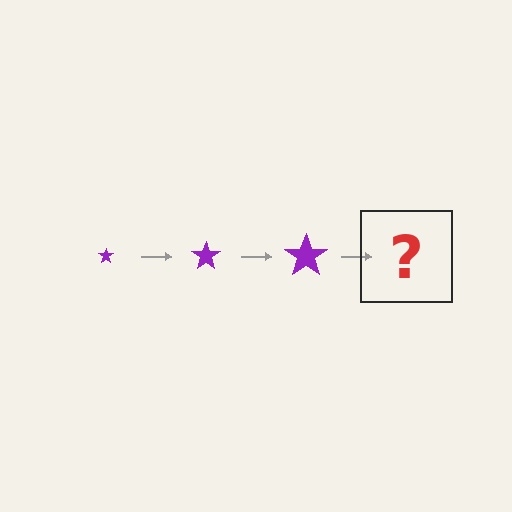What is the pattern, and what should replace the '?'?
The pattern is that the star gets progressively larger each step. The '?' should be a purple star, larger than the previous one.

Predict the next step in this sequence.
The next step is a purple star, larger than the previous one.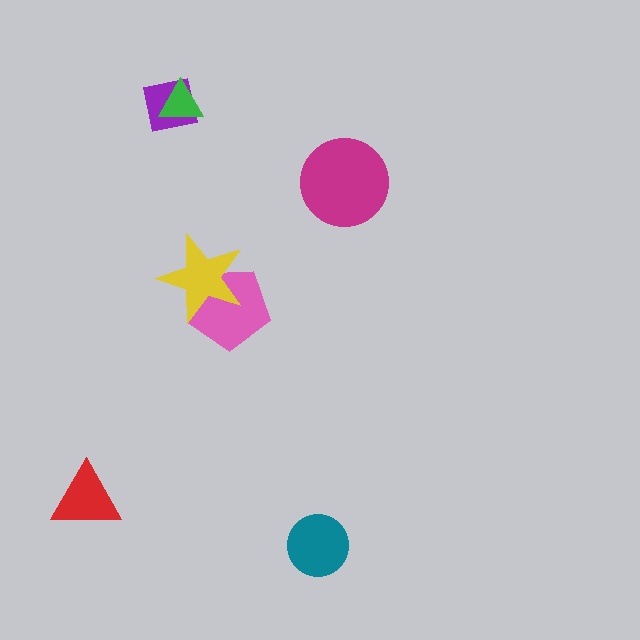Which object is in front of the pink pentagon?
The yellow star is in front of the pink pentagon.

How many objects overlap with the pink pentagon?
1 object overlaps with the pink pentagon.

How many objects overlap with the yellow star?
1 object overlaps with the yellow star.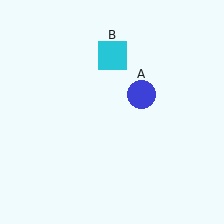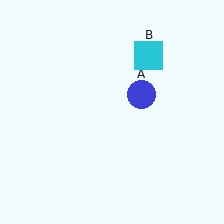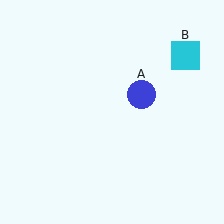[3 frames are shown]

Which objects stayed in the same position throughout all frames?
Blue circle (object A) remained stationary.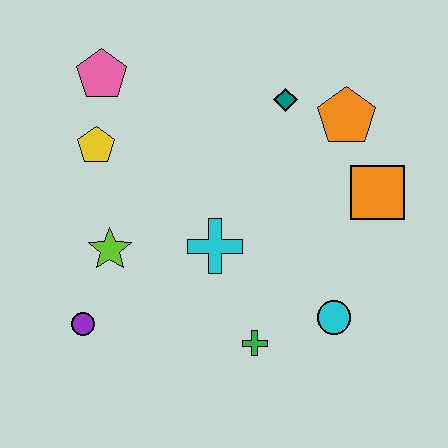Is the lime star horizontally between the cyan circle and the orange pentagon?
No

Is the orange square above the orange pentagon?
No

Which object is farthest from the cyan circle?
The pink pentagon is farthest from the cyan circle.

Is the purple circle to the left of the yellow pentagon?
Yes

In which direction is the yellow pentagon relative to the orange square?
The yellow pentagon is to the left of the orange square.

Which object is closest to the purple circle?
The lime star is closest to the purple circle.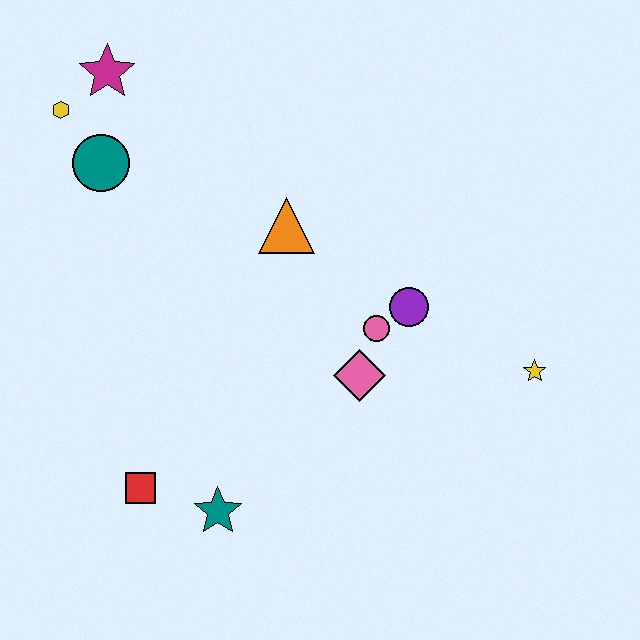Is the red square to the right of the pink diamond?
No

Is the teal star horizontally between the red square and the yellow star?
Yes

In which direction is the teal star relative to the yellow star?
The teal star is to the left of the yellow star.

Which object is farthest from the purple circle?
The yellow hexagon is farthest from the purple circle.